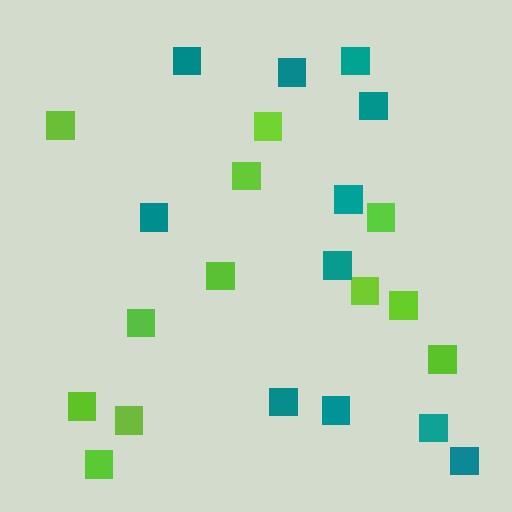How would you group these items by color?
There are 2 groups: one group of lime squares (12) and one group of teal squares (11).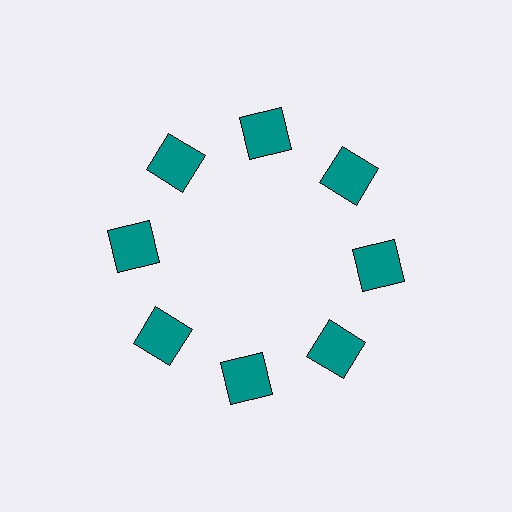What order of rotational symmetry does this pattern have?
This pattern has 8-fold rotational symmetry.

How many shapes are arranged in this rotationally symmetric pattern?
There are 8 shapes, arranged in 8 groups of 1.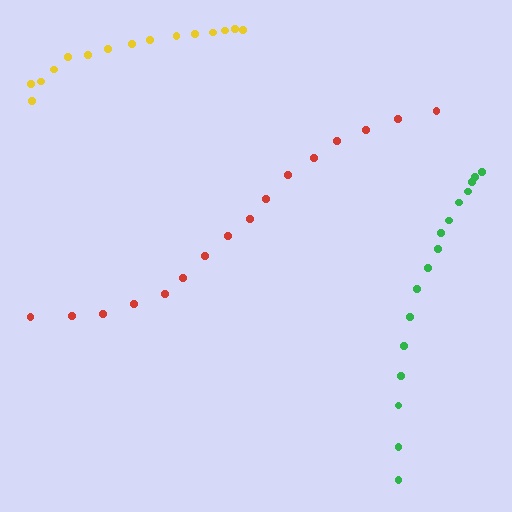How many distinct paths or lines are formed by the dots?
There are 3 distinct paths.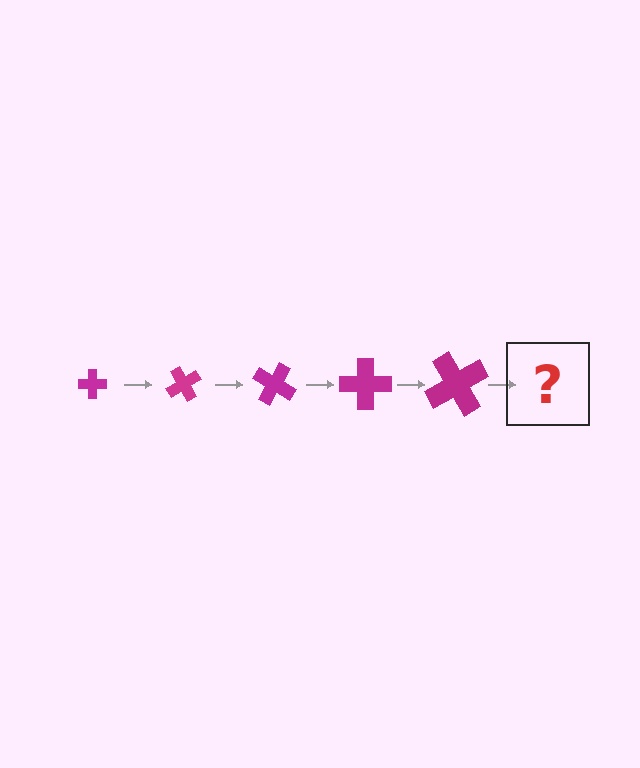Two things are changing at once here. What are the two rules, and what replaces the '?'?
The two rules are that the cross grows larger each step and it rotates 60 degrees each step. The '?' should be a cross, larger than the previous one and rotated 300 degrees from the start.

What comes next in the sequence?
The next element should be a cross, larger than the previous one and rotated 300 degrees from the start.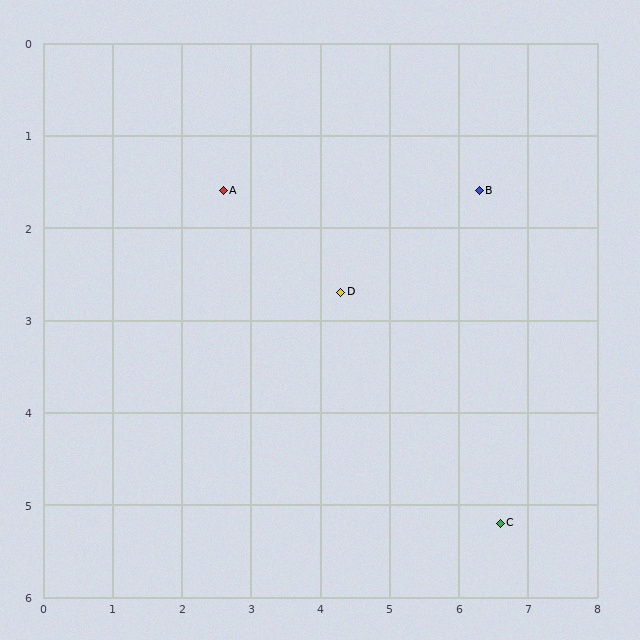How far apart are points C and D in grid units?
Points C and D are about 3.4 grid units apart.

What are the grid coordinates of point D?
Point D is at approximately (4.3, 2.7).